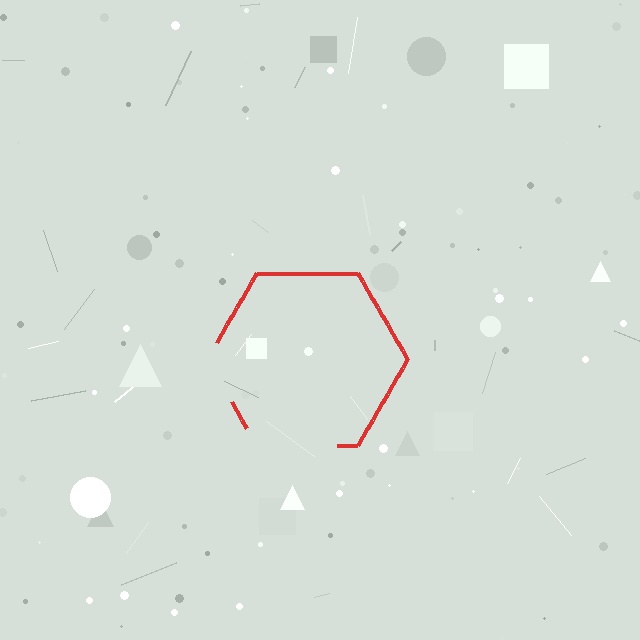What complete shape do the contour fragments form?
The contour fragments form a hexagon.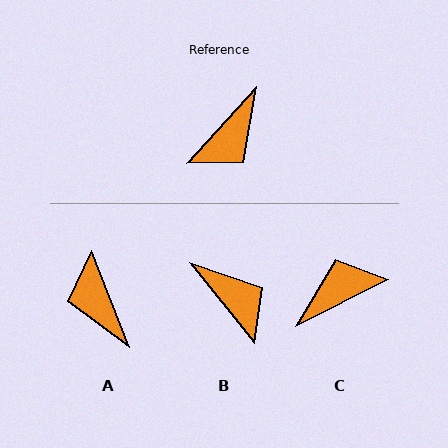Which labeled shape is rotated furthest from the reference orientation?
C, about 159 degrees away.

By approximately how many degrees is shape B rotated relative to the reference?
Approximately 81 degrees counter-clockwise.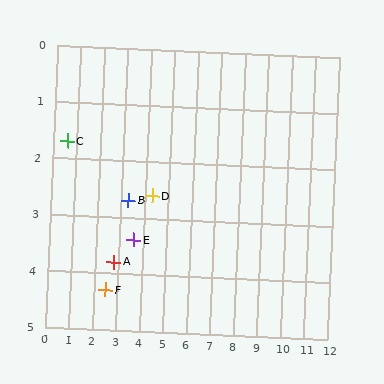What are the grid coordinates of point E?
Point E is at approximately (3.6, 3.4).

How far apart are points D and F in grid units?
Points D and F are about 2.5 grid units apart.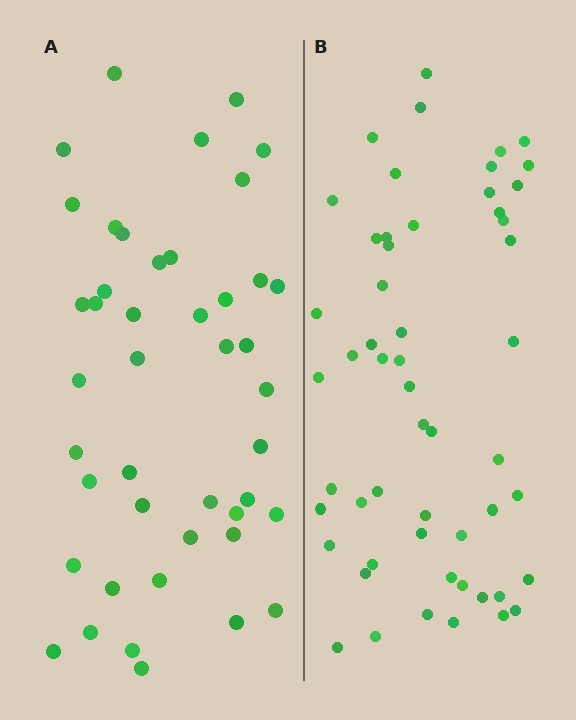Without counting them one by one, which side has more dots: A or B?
Region B (the right region) has more dots.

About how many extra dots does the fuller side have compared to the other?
Region B has roughly 10 or so more dots than region A.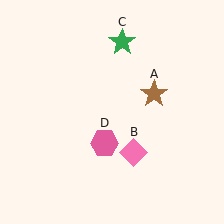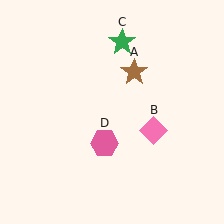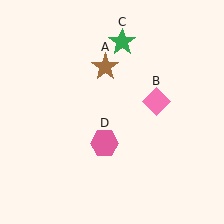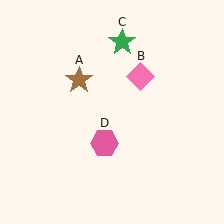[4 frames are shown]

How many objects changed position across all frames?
2 objects changed position: brown star (object A), pink diamond (object B).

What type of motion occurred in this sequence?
The brown star (object A), pink diamond (object B) rotated counterclockwise around the center of the scene.